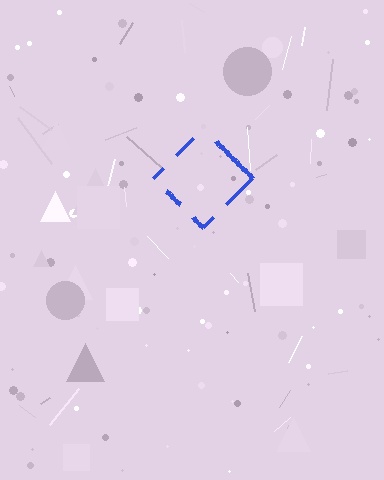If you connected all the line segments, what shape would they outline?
They would outline a diamond.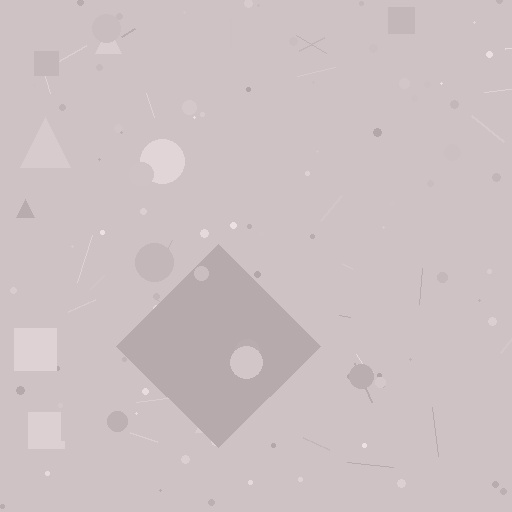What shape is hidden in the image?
A diamond is hidden in the image.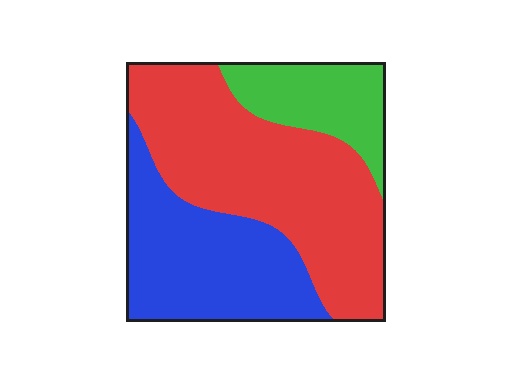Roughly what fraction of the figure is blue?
Blue takes up about one third (1/3) of the figure.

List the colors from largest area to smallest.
From largest to smallest: red, blue, green.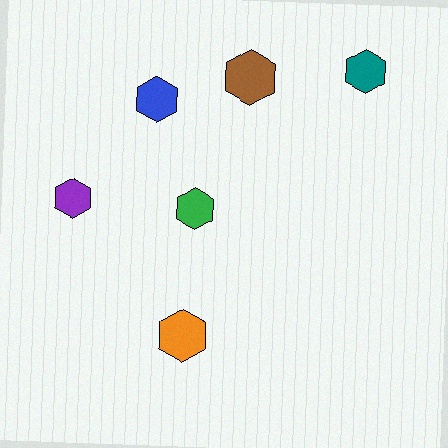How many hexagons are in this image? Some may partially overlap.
There are 6 hexagons.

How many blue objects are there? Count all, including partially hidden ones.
There is 1 blue object.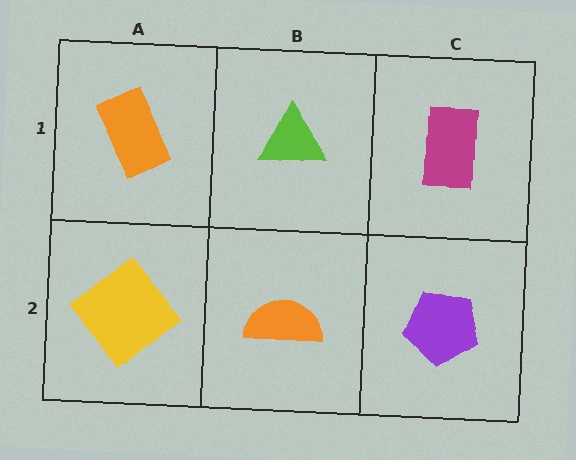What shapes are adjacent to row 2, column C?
A magenta rectangle (row 1, column C), an orange semicircle (row 2, column B).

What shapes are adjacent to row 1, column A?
A yellow diamond (row 2, column A), a lime triangle (row 1, column B).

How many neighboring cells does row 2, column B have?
3.